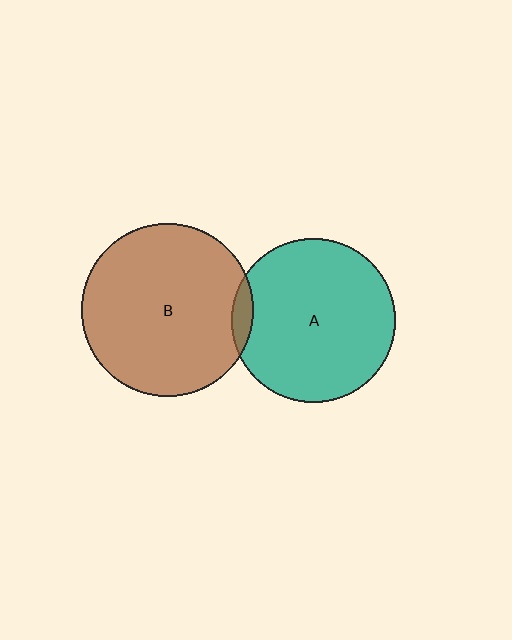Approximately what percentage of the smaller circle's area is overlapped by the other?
Approximately 5%.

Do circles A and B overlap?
Yes.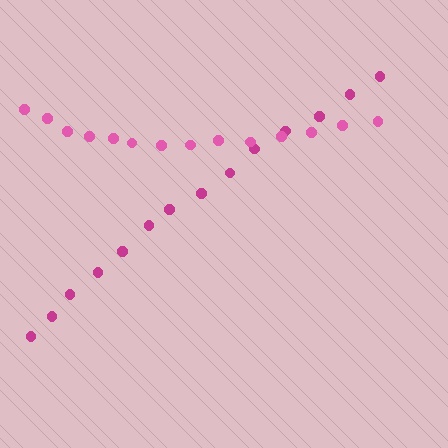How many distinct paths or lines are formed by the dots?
There are 2 distinct paths.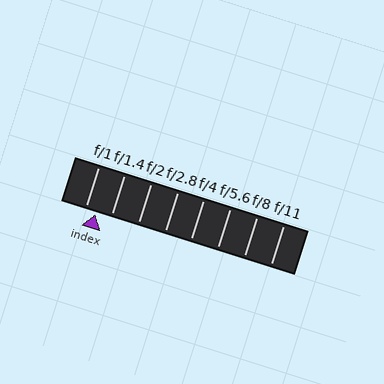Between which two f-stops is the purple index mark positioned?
The index mark is between f/1 and f/1.4.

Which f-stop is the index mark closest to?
The index mark is closest to f/1.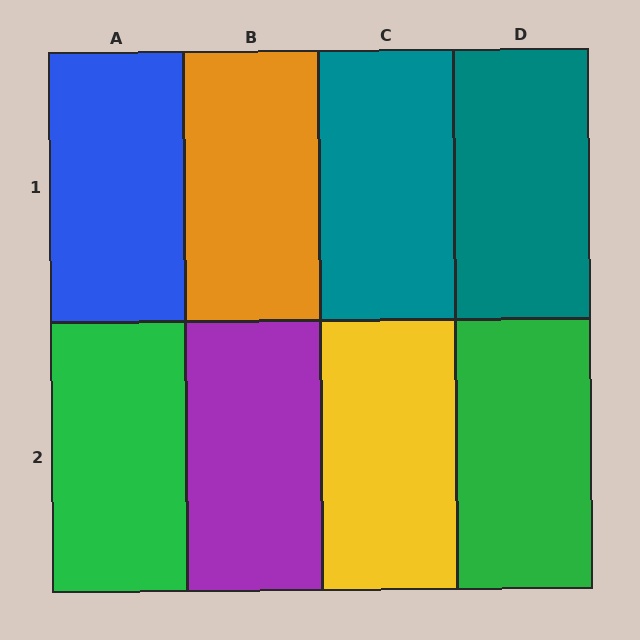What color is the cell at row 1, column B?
Orange.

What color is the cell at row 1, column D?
Teal.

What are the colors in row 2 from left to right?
Green, purple, yellow, green.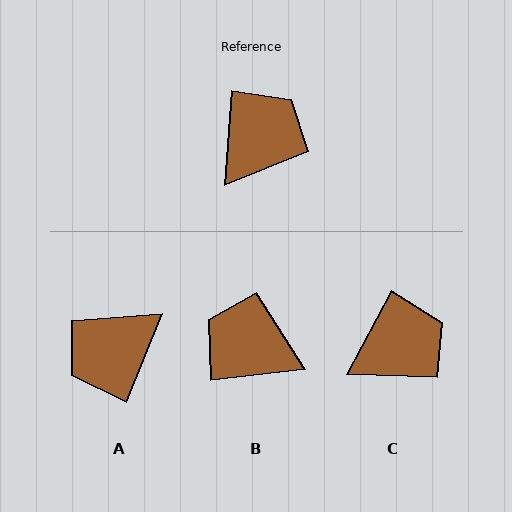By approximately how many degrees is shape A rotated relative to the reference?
Approximately 162 degrees counter-clockwise.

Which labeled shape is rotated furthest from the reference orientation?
A, about 162 degrees away.